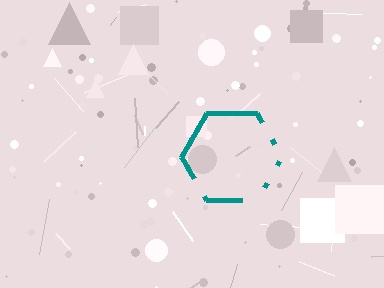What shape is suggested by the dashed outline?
The dashed outline suggests a hexagon.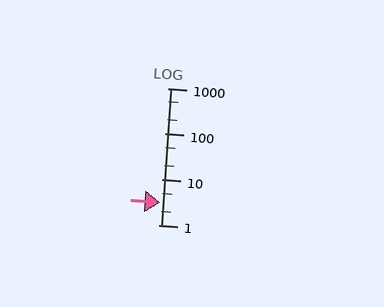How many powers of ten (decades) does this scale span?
The scale spans 3 decades, from 1 to 1000.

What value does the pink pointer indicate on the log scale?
The pointer indicates approximately 3.1.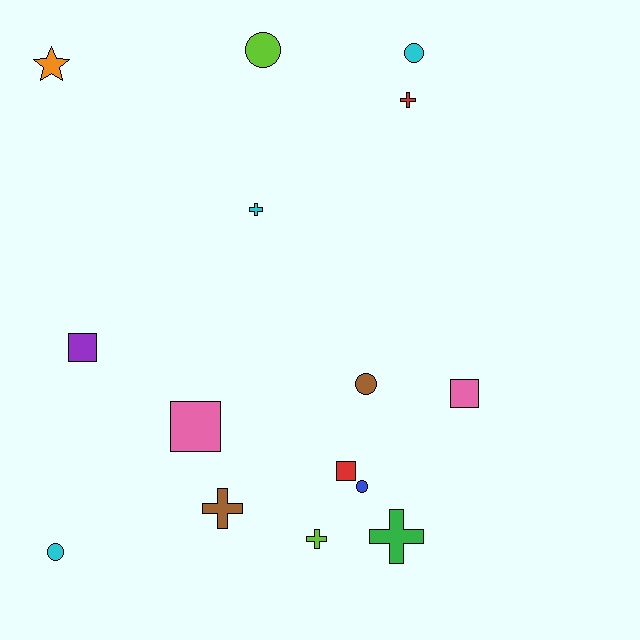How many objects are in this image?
There are 15 objects.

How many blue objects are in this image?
There is 1 blue object.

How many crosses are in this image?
There are 5 crosses.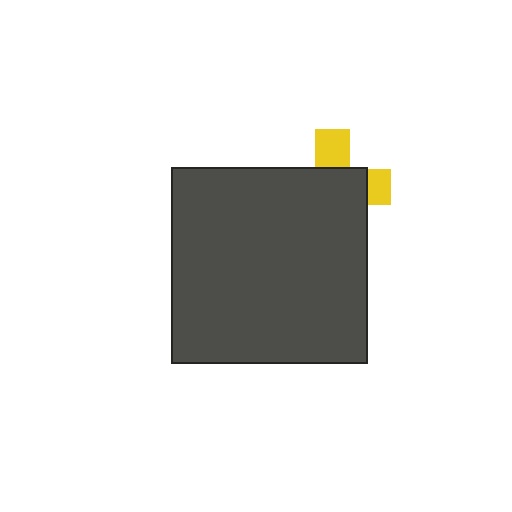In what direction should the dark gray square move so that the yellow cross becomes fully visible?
The dark gray square should move down. That is the shortest direction to clear the overlap and leave the yellow cross fully visible.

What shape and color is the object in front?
The object in front is a dark gray square.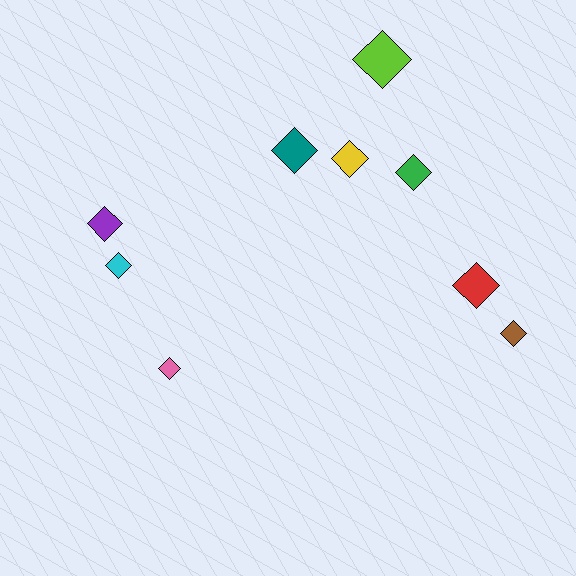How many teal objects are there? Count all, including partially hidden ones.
There is 1 teal object.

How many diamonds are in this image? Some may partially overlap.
There are 9 diamonds.